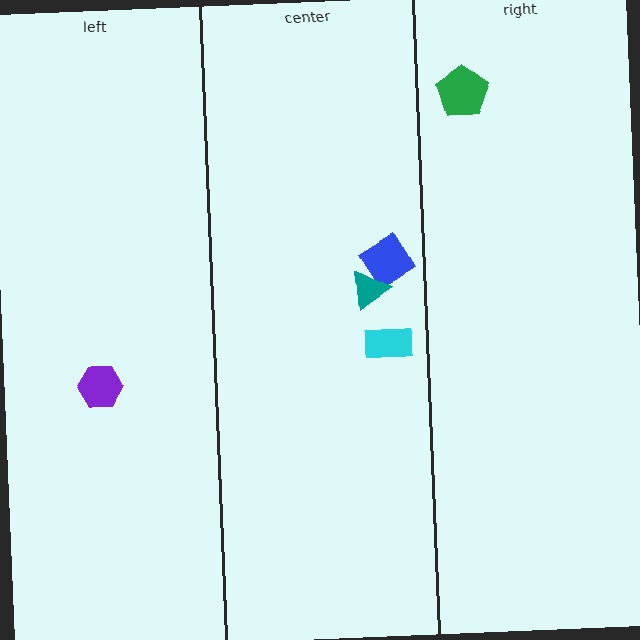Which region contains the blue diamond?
The center region.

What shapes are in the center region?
The cyan rectangle, the blue diamond, the teal triangle.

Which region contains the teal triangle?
The center region.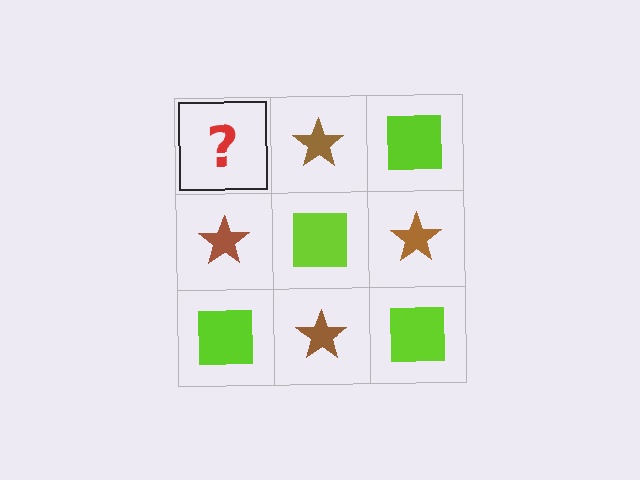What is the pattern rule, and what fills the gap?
The rule is that it alternates lime square and brown star in a checkerboard pattern. The gap should be filled with a lime square.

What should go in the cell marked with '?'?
The missing cell should contain a lime square.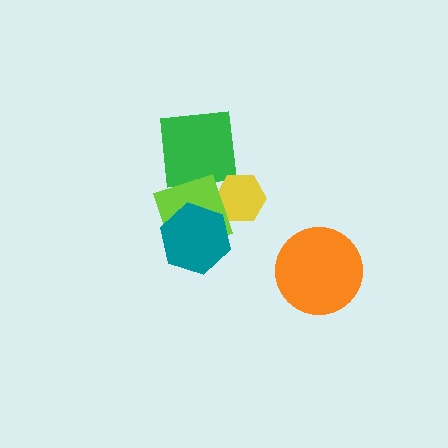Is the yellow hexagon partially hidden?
Yes, it is partially covered by another shape.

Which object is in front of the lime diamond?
The teal hexagon is in front of the lime diamond.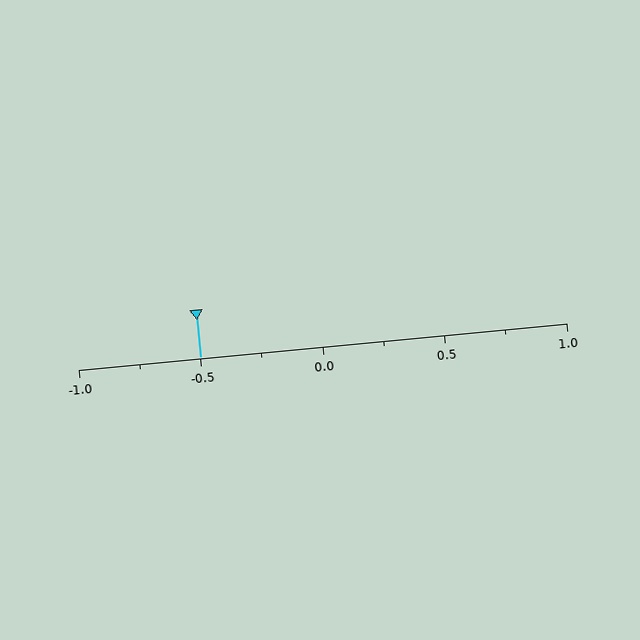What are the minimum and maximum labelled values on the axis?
The axis runs from -1.0 to 1.0.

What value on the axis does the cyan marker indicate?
The marker indicates approximately -0.5.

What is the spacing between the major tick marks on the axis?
The major ticks are spaced 0.5 apart.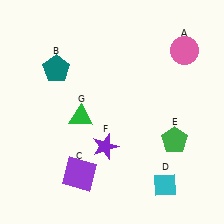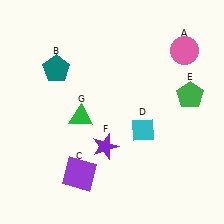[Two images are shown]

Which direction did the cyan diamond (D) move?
The cyan diamond (D) moved up.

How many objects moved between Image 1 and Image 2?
2 objects moved between the two images.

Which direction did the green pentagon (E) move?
The green pentagon (E) moved up.